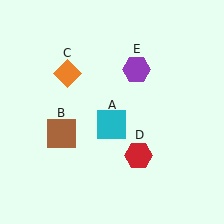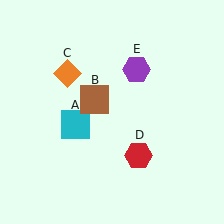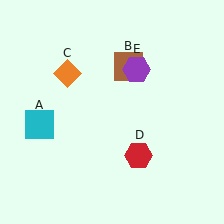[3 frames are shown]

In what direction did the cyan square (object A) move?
The cyan square (object A) moved left.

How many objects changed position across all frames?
2 objects changed position: cyan square (object A), brown square (object B).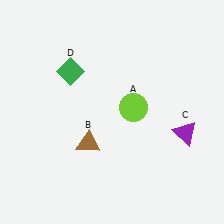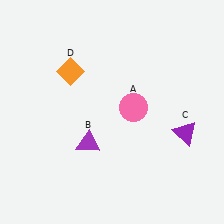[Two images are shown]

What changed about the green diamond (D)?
In Image 1, D is green. In Image 2, it changed to orange.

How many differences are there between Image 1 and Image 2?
There are 3 differences between the two images.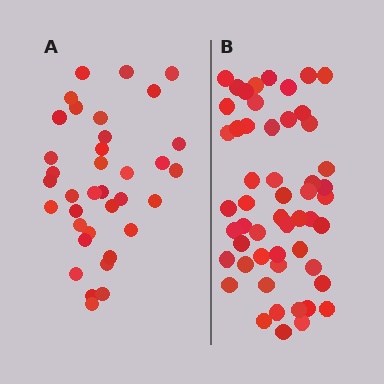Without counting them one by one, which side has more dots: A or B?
Region B (the right region) has more dots.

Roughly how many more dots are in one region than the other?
Region B has approximately 15 more dots than region A.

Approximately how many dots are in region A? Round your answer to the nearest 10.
About 40 dots. (The exact count is 36, which rounds to 40.)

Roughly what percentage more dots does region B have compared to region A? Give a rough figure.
About 45% more.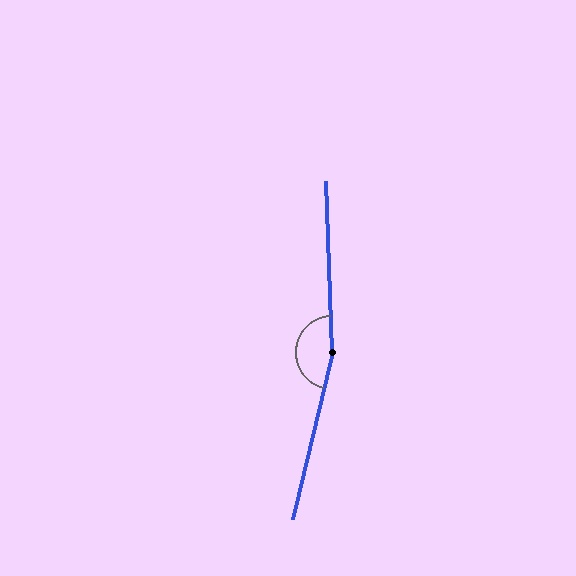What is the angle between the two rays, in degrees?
Approximately 165 degrees.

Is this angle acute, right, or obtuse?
It is obtuse.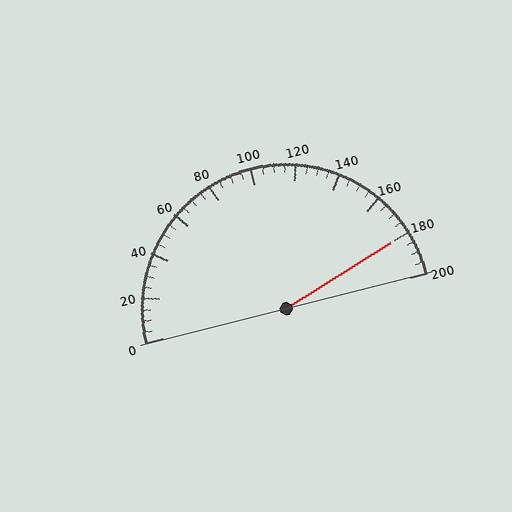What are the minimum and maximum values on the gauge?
The gauge ranges from 0 to 200.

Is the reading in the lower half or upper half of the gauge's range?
The reading is in the upper half of the range (0 to 200).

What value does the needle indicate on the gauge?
The needle indicates approximately 180.